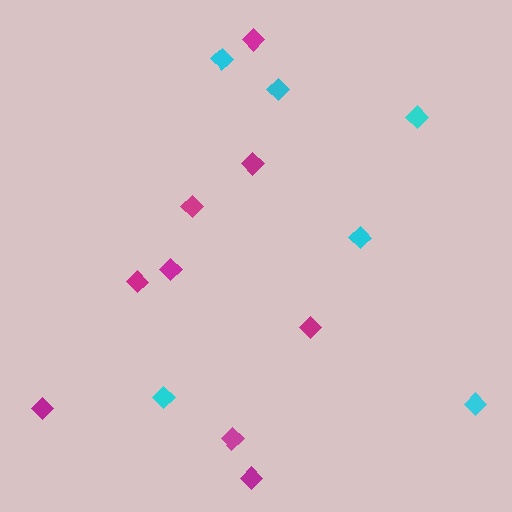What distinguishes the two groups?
There are 2 groups: one group of magenta diamonds (9) and one group of cyan diamonds (6).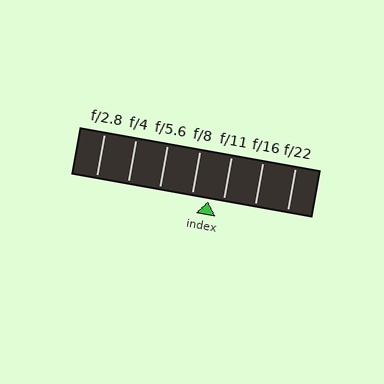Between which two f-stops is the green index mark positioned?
The index mark is between f/8 and f/11.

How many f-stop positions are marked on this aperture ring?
There are 7 f-stop positions marked.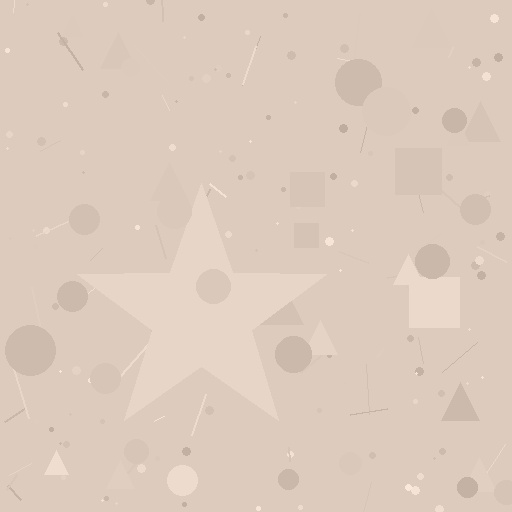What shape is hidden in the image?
A star is hidden in the image.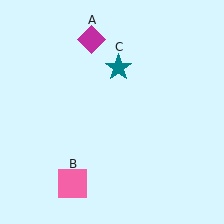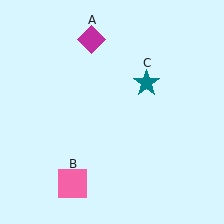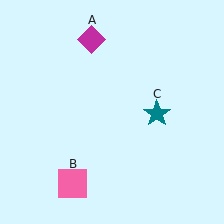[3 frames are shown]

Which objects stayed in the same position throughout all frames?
Magenta diamond (object A) and pink square (object B) remained stationary.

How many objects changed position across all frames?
1 object changed position: teal star (object C).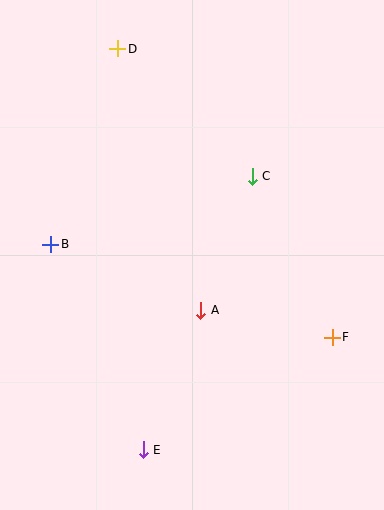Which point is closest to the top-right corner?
Point C is closest to the top-right corner.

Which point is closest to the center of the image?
Point A at (201, 310) is closest to the center.